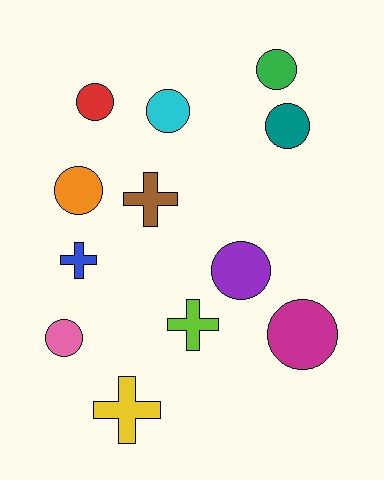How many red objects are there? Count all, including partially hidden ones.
There is 1 red object.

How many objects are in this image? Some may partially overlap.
There are 12 objects.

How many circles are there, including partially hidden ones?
There are 8 circles.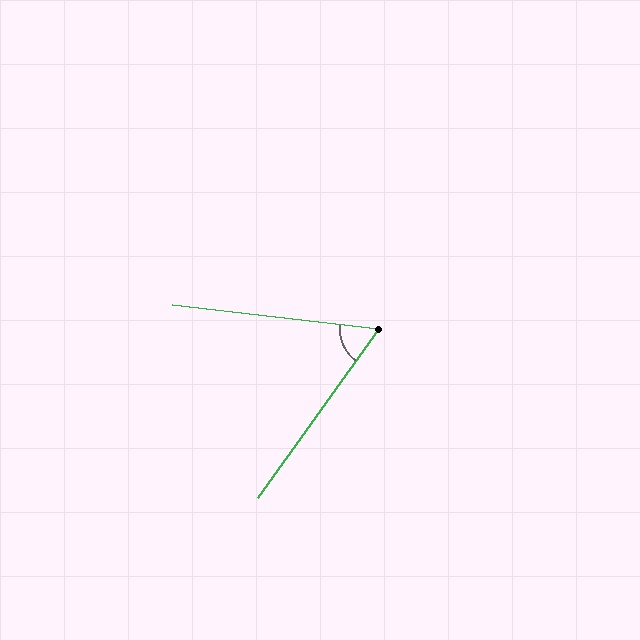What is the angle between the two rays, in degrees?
Approximately 61 degrees.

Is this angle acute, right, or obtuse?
It is acute.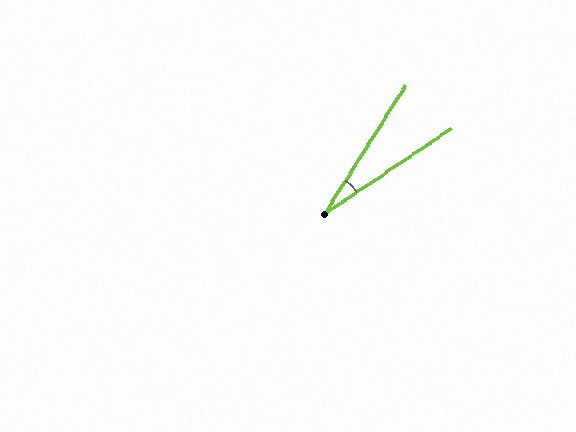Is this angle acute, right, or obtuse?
It is acute.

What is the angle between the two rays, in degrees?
Approximately 24 degrees.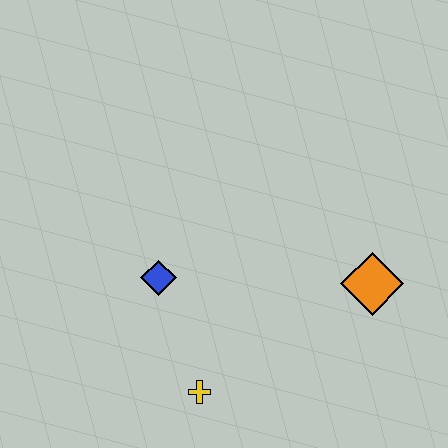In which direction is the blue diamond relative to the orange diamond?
The blue diamond is to the left of the orange diamond.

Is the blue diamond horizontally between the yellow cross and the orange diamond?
No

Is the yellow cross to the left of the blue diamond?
No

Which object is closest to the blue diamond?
The yellow cross is closest to the blue diamond.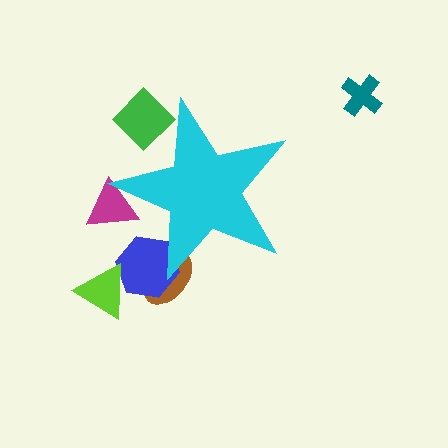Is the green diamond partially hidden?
Yes, the green diamond is partially hidden behind the cyan star.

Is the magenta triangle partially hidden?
Yes, the magenta triangle is partially hidden behind the cyan star.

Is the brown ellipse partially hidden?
Yes, the brown ellipse is partially hidden behind the cyan star.